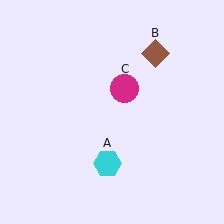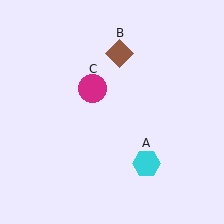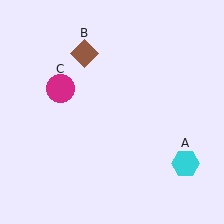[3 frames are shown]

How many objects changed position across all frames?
3 objects changed position: cyan hexagon (object A), brown diamond (object B), magenta circle (object C).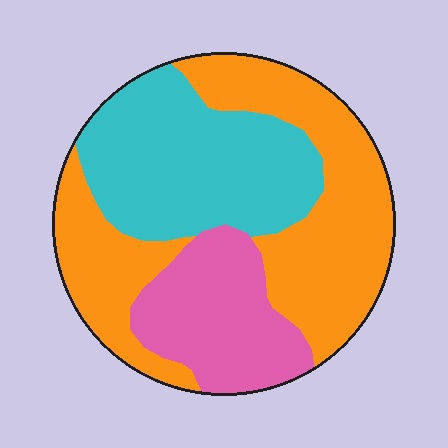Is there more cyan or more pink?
Cyan.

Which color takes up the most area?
Orange, at roughly 45%.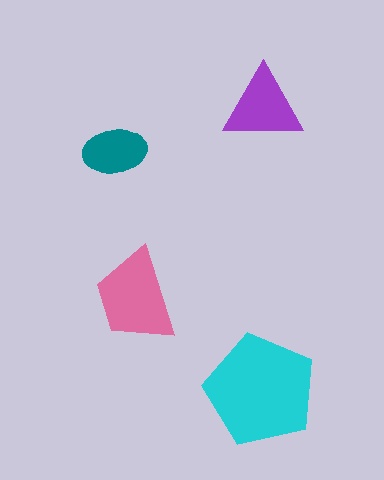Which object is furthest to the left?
The teal ellipse is leftmost.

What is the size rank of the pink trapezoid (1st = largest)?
2nd.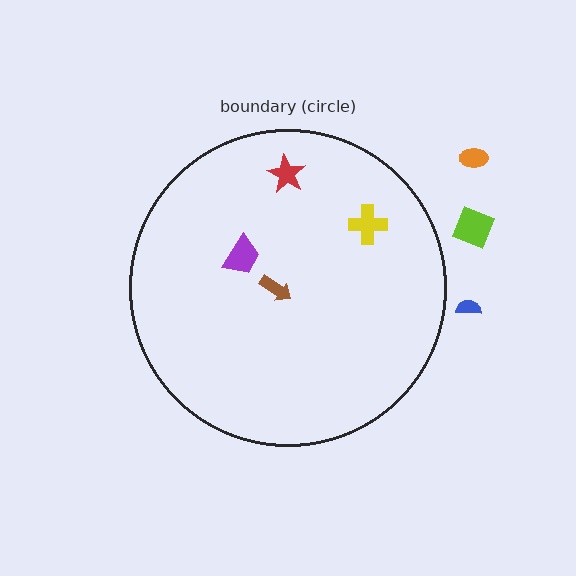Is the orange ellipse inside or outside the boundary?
Outside.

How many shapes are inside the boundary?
4 inside, 3 outside.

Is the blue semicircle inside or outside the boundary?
Outside.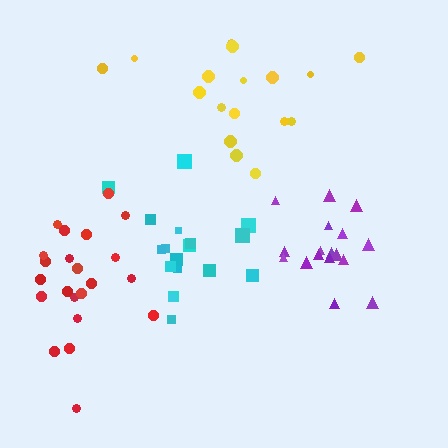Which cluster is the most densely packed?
Purple.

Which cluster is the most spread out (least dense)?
Yellow.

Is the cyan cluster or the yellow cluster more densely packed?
Cyan.